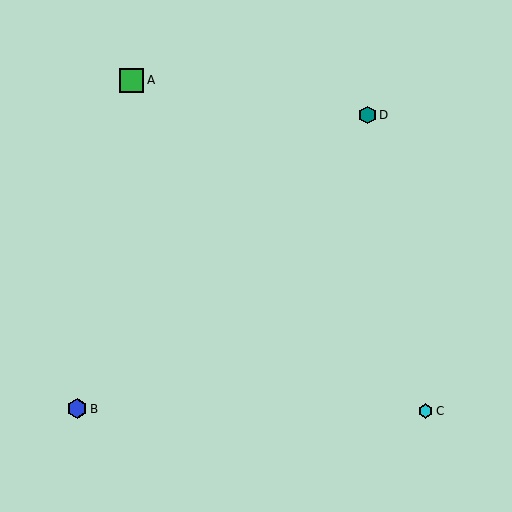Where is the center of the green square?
The center of the green square is at (131, 80).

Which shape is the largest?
The green square (labeled A) is the largest.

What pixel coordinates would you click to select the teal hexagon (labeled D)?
Click at (367, 115) to select the teal hexagon D.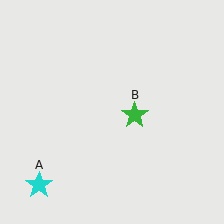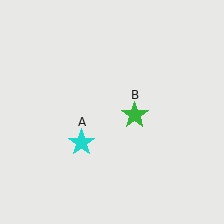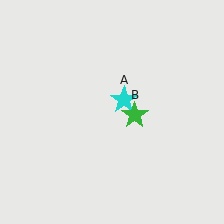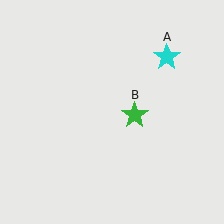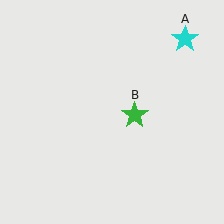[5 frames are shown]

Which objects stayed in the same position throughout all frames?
Green star (object B) remained stationary.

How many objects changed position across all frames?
1 object changed position: cyan star (object A).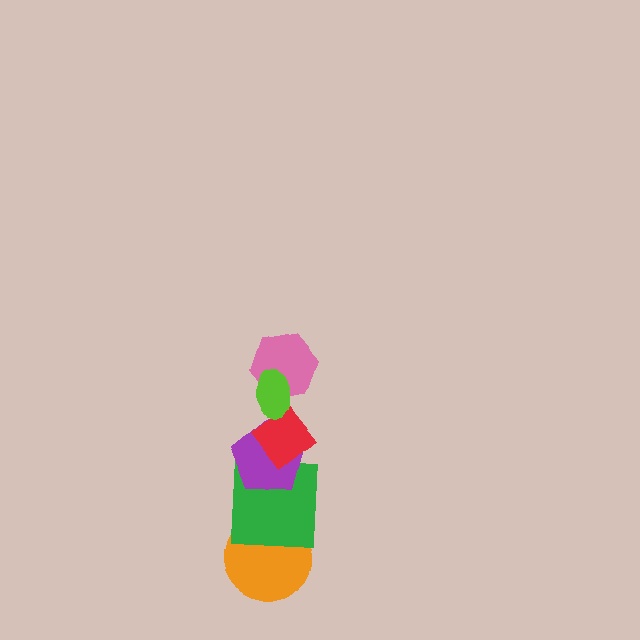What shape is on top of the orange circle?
The green square is on top of the orange circle.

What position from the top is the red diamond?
The red diamond is 3rd from the top.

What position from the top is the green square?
The green square is 5th from the top.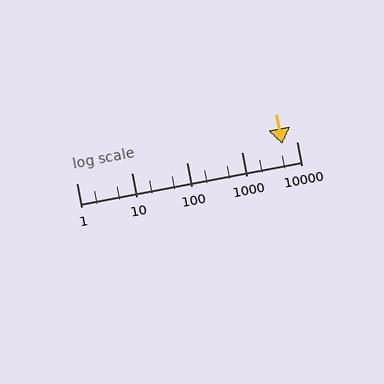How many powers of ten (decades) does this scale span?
The scale spans 4 decades, from 1 to 10000.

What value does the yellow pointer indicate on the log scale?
The pointer indicates approximately 5500.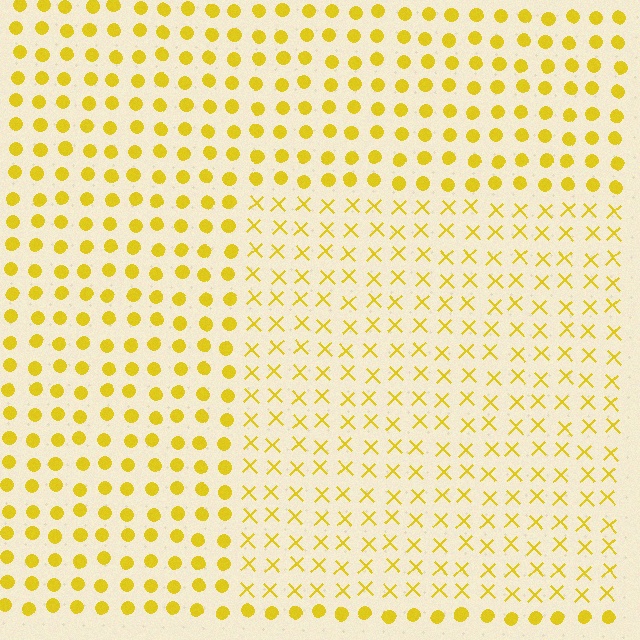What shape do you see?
I see a rectangle.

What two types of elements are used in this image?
The image uses X marks inside the rectangle region and circles outside it.